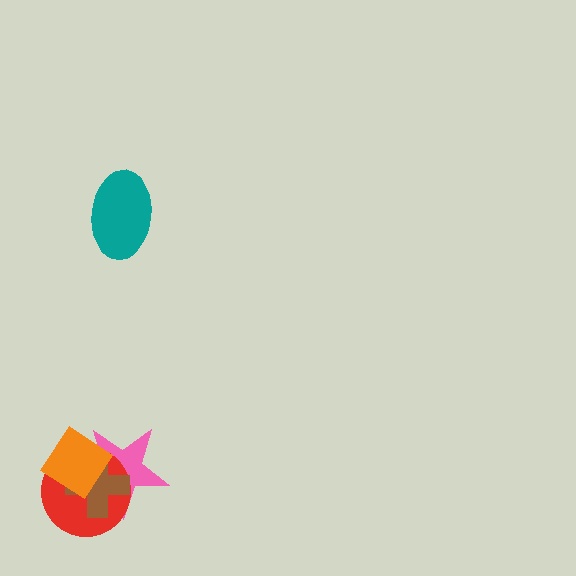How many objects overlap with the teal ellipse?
0 objects overlap with the teal ellipse.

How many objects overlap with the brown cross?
3 objects overlap with the brown cross.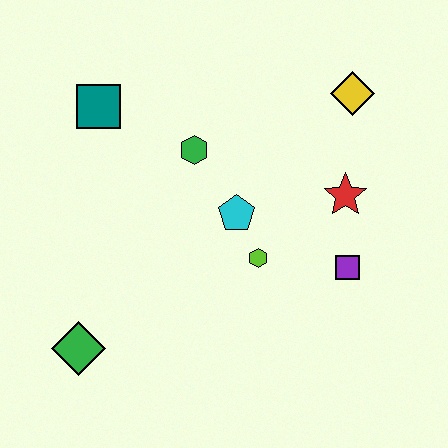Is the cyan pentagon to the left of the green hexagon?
No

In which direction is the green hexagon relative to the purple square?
The green hexagon is to the left of the purple square.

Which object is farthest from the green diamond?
The yellow diamond is farthest from the green diamond.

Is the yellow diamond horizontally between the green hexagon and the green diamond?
No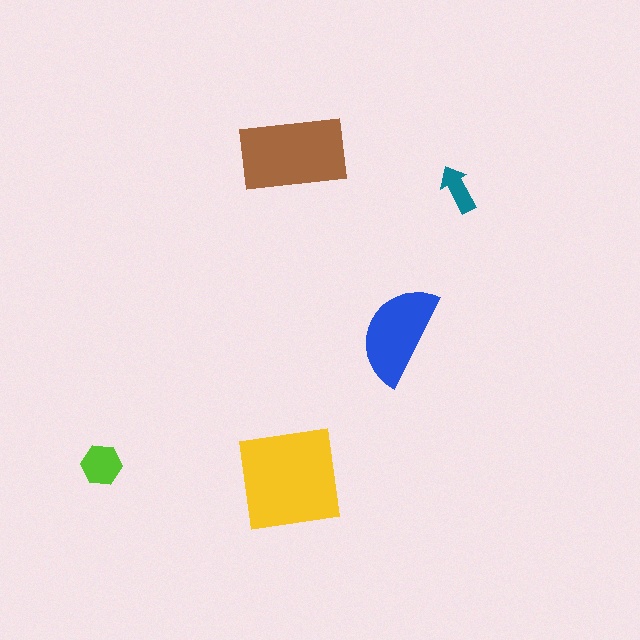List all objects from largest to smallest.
The yellow square, the brown rectangle, the blue semicircle, the lime hexagon, the teal arrow.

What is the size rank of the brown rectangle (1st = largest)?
2nd.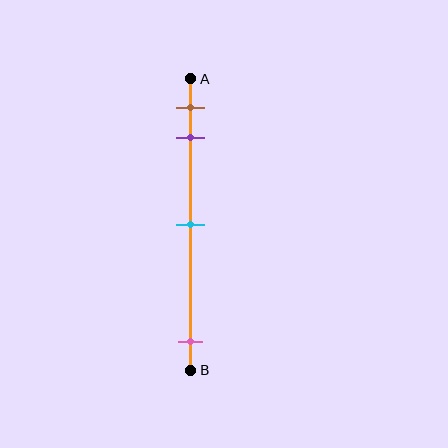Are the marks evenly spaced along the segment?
No, the marks are not evenly spaced.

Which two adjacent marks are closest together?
The brown and purple marks are the closest adjacent pair.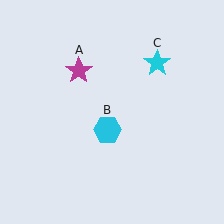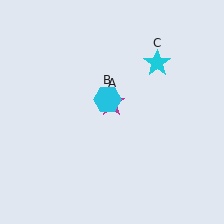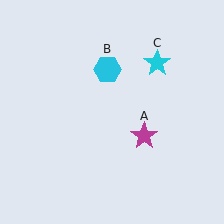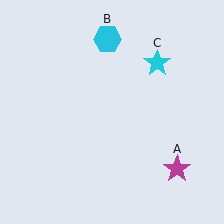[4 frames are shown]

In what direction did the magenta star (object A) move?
The magenta star (object A) moved down and to the right.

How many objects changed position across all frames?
2 objects changed position: magenta star (object A), cyan hexagon (object B).